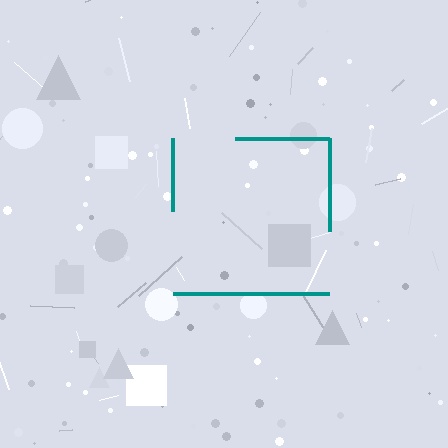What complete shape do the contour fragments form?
The contour fragments form a square.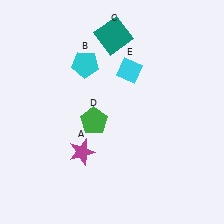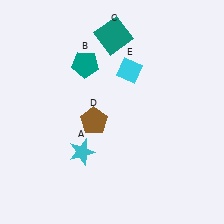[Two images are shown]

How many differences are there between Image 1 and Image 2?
There are 3 differences between the two images.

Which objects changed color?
A changed from magenta to cyan. B changed from cyan to teal. D changed from green to brown.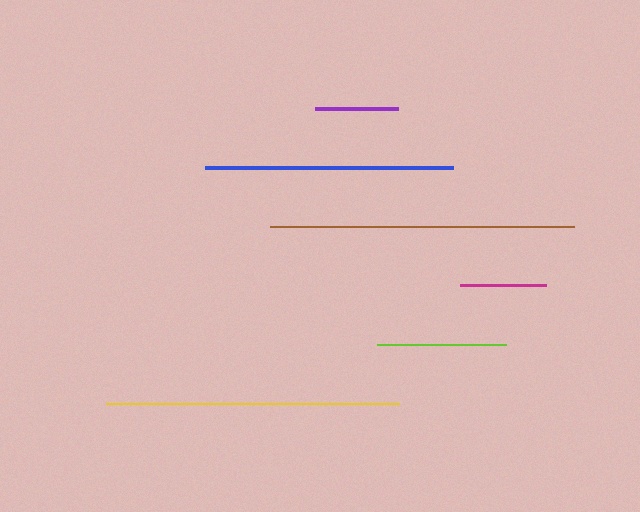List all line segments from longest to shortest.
From longest to shortest: brown, yellow, blue, lime, magenta, purple.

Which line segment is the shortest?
The purple line is the shortest at approximately 82 pixels.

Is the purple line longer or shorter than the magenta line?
The magenta line is longer than the purple line.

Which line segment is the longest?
The brown line is the longest at approximately 303 pixels.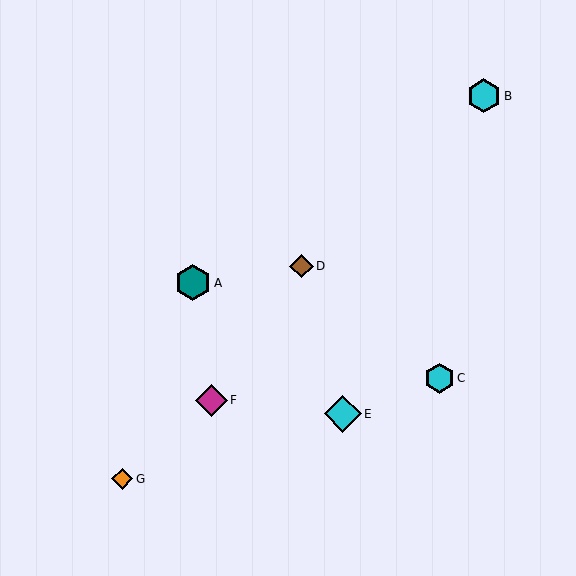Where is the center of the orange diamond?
The center of the orange diamond is at (122, 479).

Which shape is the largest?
The cyan diamond (labeled E) is the largest.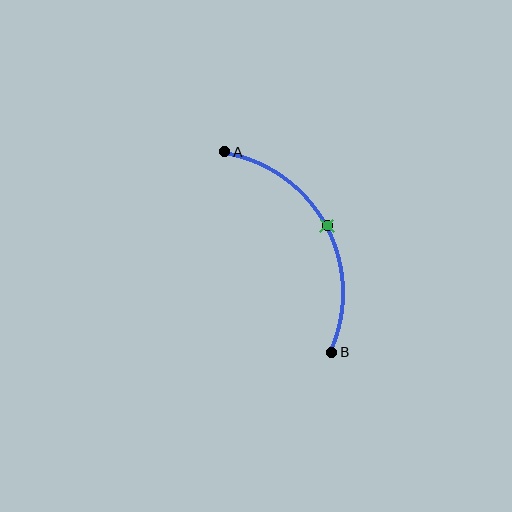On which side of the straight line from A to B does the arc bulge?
The arc bulges to the right of the straight line connecting A and B.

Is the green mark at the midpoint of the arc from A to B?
Yes. The green mark lies on the arc at equal arc-length from both A and B — it is the arc midpoint.